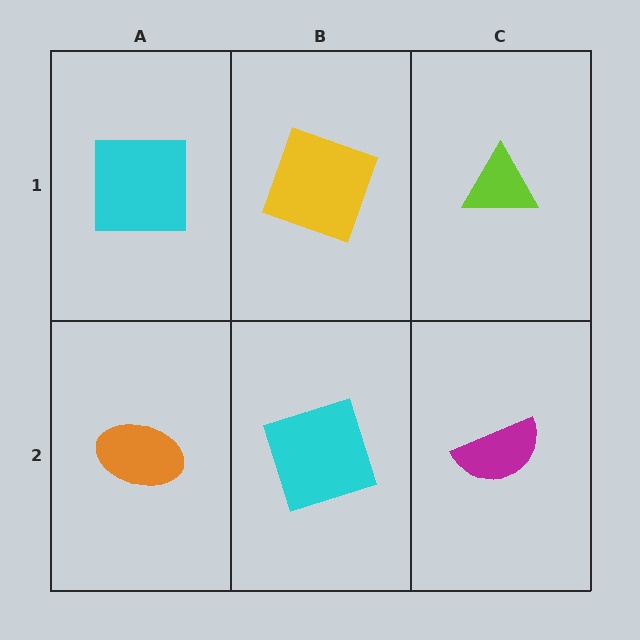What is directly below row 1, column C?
A magenta semicircle.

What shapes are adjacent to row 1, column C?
A magenta semicircle (row 2, column C), a yellow square (row 1, column B).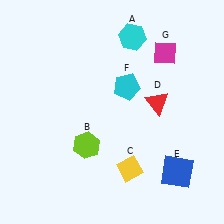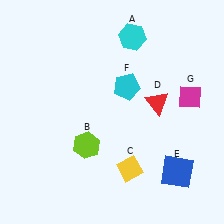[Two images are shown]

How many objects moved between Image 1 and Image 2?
1 object moved between the two images.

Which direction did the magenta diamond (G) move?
The magenta diamond (G) moved down.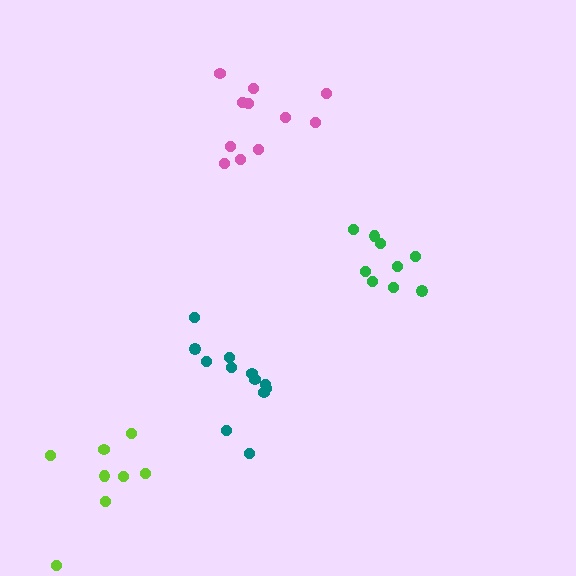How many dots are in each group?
Group 1: 11 dots, Group 2: 12 dots, Group 3: 9 dots, Group 4: 8 dots (40 total).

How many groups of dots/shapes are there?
There are 4 groups.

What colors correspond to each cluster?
The clusters are colored: pink, teal, green, lime.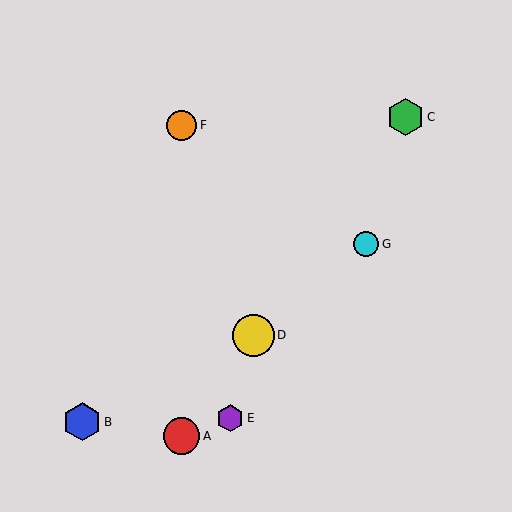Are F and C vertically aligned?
No, F is at x≈182 and C is at x≈405.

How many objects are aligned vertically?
2 objects (A, F) are aligned vertically.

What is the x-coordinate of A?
Object A is at x≈182.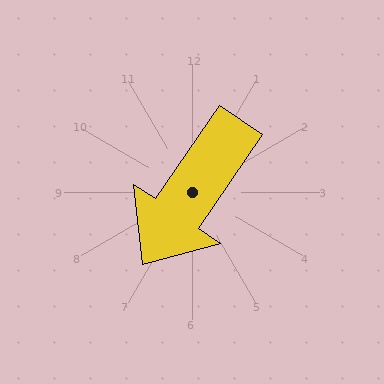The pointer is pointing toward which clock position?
Roughly 7 o'clock.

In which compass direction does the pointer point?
Southwest.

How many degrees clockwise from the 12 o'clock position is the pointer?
Approximately 214 degrees.